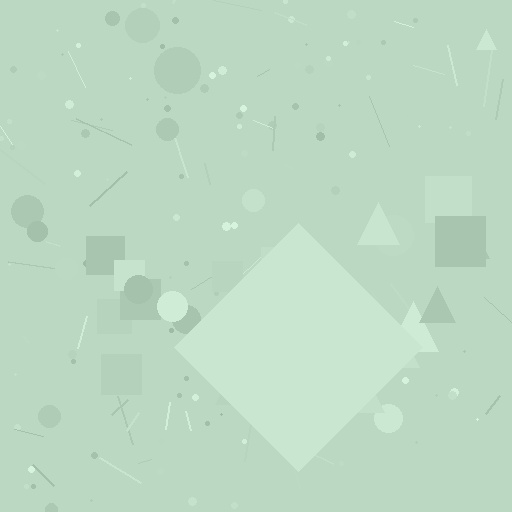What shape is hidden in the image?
A diamond is hidden in the image.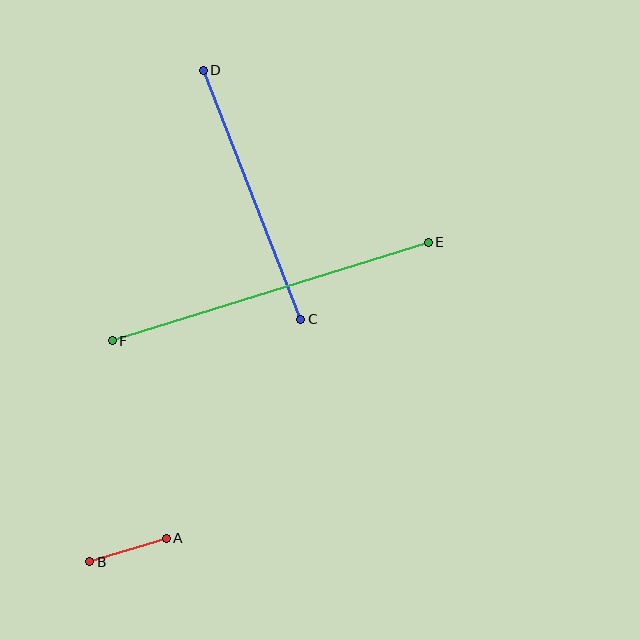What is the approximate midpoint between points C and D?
The midpoint is at approximately (252, 195) pixels.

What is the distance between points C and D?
The distance is approximately 267 pixels.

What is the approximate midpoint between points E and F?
The midpoint is at approximately (270, 291) pixels.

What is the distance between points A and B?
The distance is approximately 80 pixels.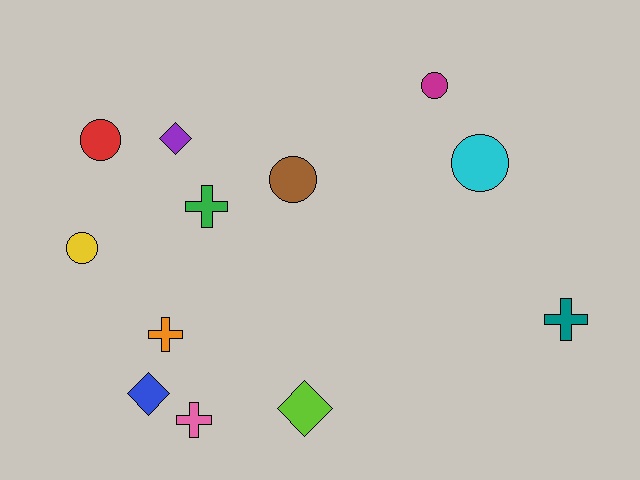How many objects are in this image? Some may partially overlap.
There are 12 objects.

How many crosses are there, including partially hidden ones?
There are 4 crosses.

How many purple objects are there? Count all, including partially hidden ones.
There is 1 purple object.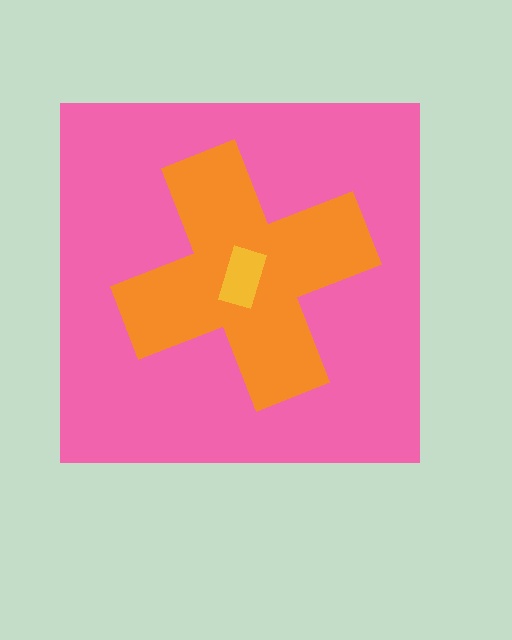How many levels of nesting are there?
3.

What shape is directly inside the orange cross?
The yellow rectangle.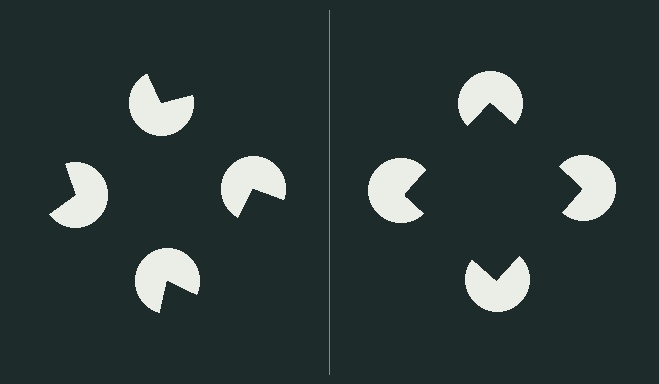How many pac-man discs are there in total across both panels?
8 — 4 on each side.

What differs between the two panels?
The pac-man discs are positioned identically on both sides; only the wedge orientations differ. On the right they align to a square; on the left they are misaligned.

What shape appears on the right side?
An illusory square.